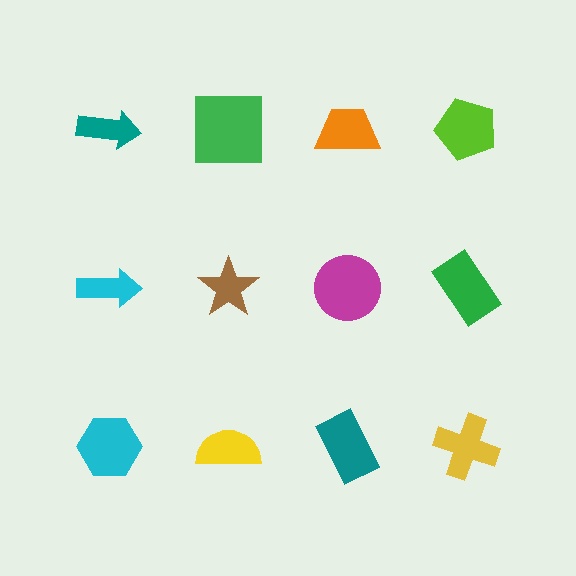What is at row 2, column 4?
A green rectangle.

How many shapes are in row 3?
4 shapes.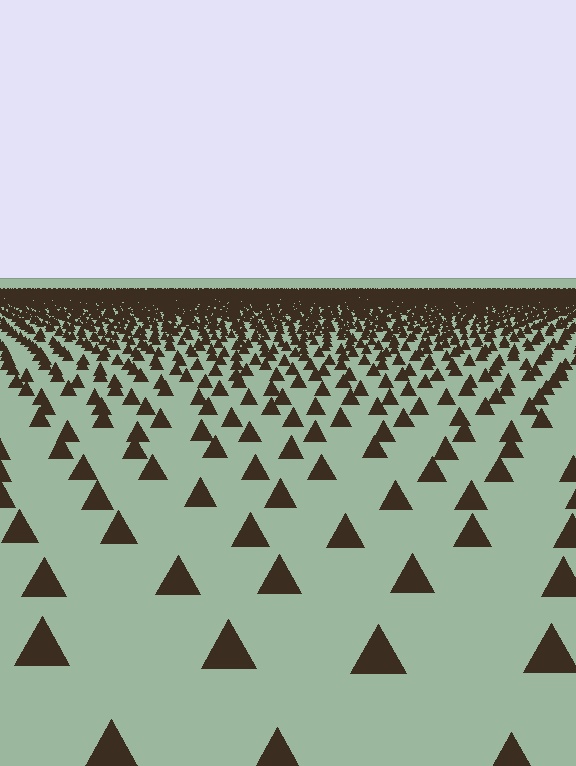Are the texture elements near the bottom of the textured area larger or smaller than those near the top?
Larger. Near the bottom, elements are closer to the viewer and appear at a bigger on-screen size.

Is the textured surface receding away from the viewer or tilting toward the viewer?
The surface is receding away from the viewer. Texture elements get smaller and denser toward the top.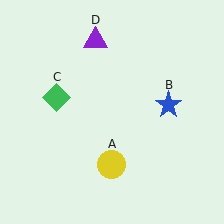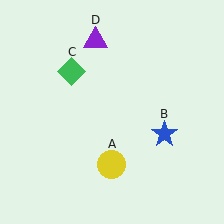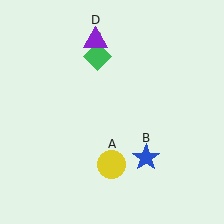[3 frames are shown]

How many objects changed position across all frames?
2 objects changed position: blue star (object B), green diamond (object C).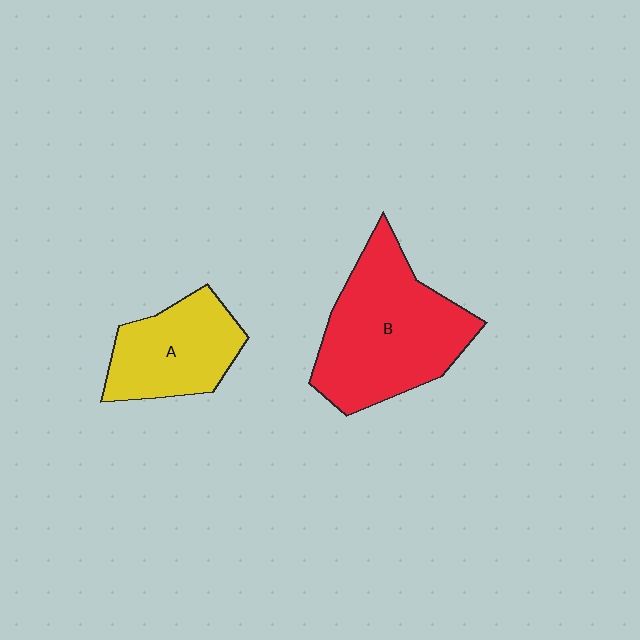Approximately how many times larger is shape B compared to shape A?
Approximately 1.6 times.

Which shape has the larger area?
Shape B (red).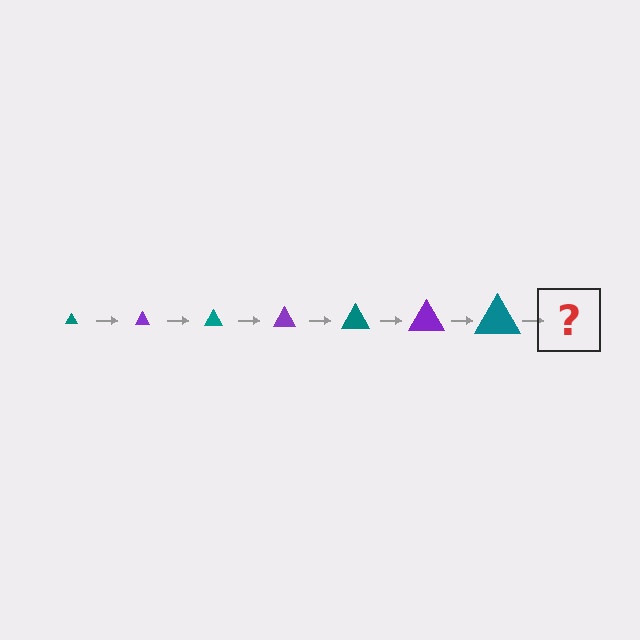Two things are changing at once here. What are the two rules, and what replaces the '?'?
The two rules are that the triangle grows larger each step and the color cycles through teal and purple. The '?' should be a purple triangle, larger than the previous one.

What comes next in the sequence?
The next element should be a purple triangle, larger than the previous one.